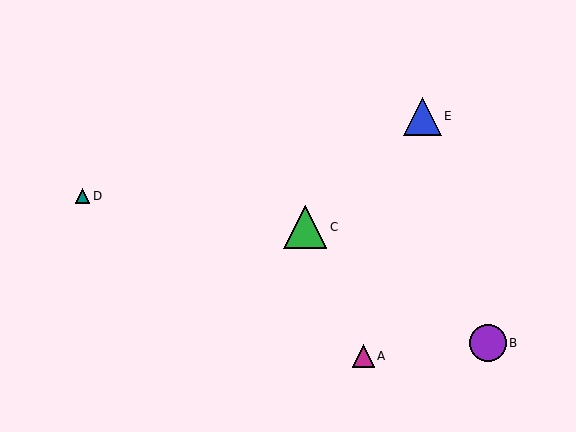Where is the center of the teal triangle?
The center of the teal triangle is at (83, 196).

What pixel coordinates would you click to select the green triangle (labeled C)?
Click at (305, 227) to select the green triangle C.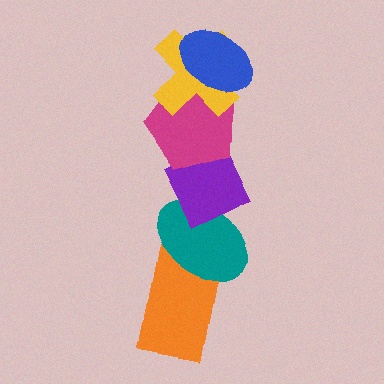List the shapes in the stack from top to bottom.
From top to bottom: the blue ellipse, the yellow cross, the magenta pentagon, the purple diamond, the teal ellipse, the orange rectangle.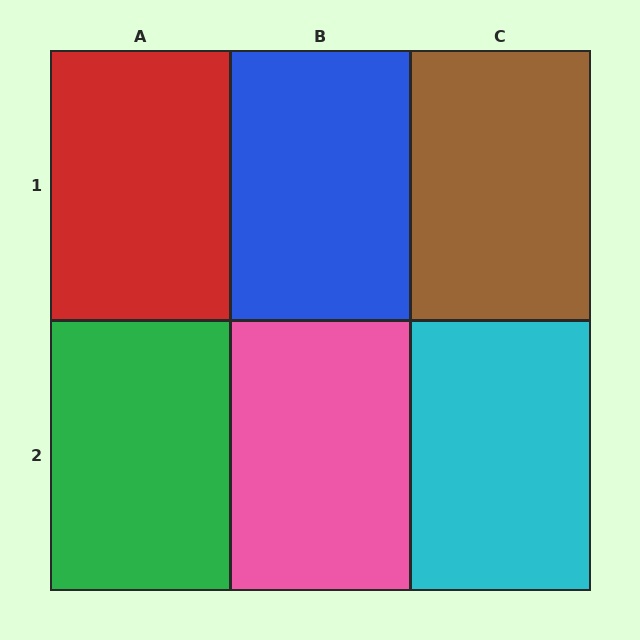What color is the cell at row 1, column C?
Brown.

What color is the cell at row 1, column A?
Red.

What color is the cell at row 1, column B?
Blue.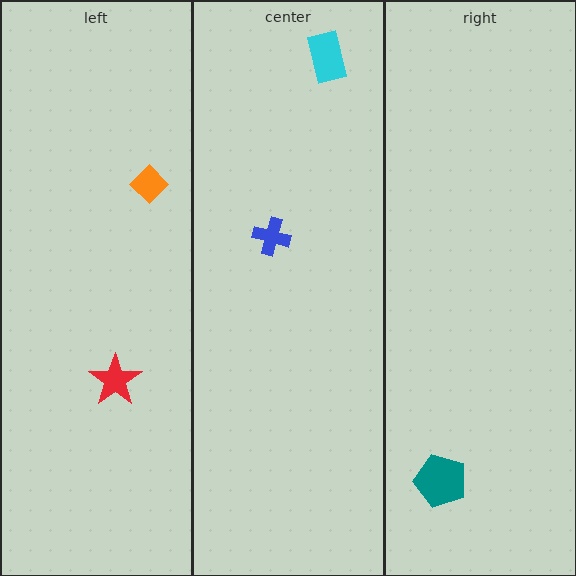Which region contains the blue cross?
The center region.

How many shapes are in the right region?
1.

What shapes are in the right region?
The teal pentagon.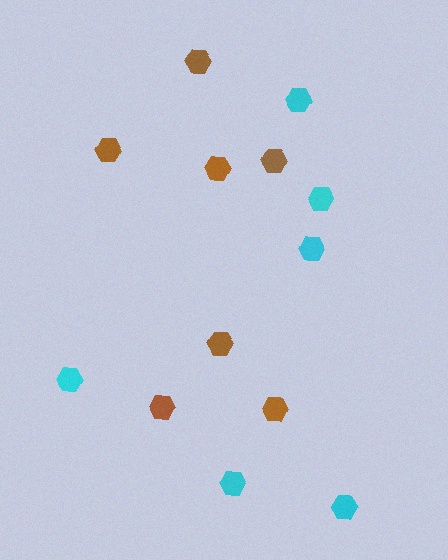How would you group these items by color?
There are 2 groups: one group of brown hexagons (7) and one group of cyan hexagons (6).